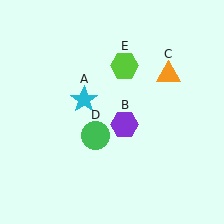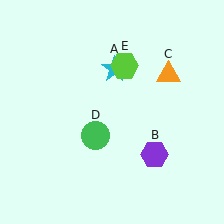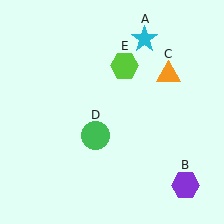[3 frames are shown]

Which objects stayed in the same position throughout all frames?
Orange triangle (object C) and green circle (object D) and lime hexagon (object E) remained stationary.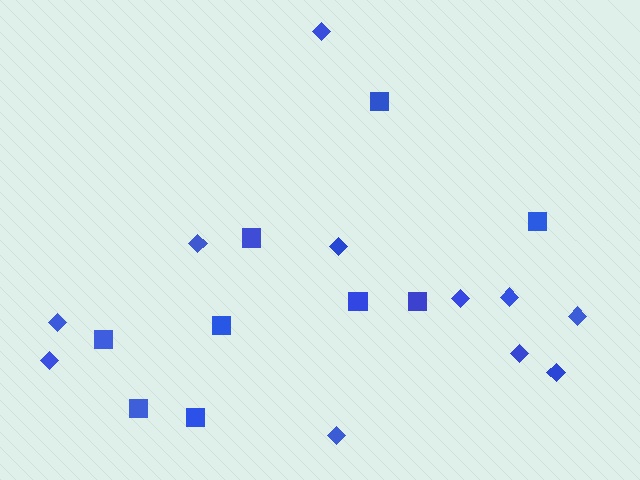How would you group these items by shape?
There are 2 groups: one group of squares (9) and one group of diamonds (11).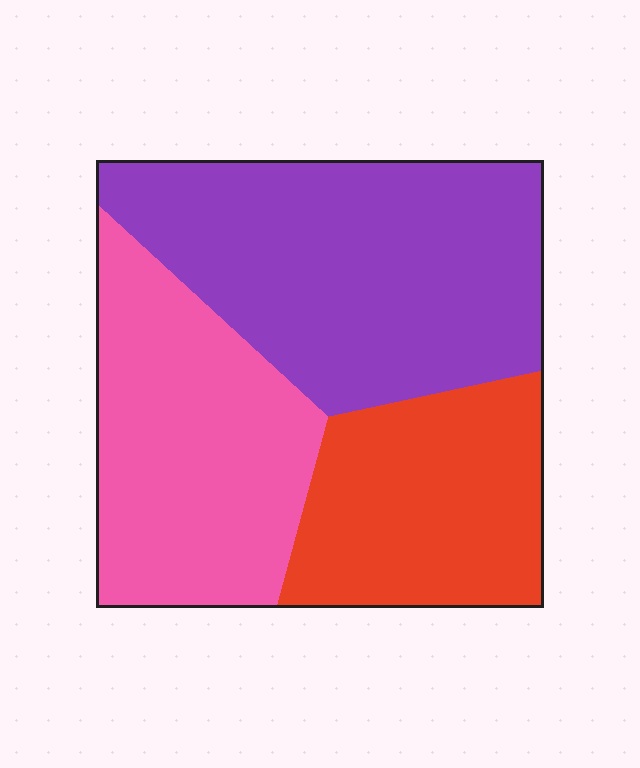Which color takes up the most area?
Purple, at roughly 40%.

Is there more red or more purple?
Purple.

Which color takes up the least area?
Red, at roughly 25%.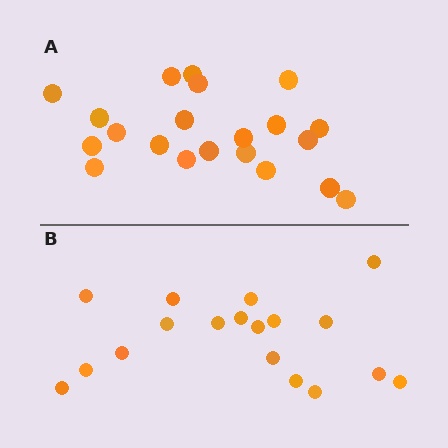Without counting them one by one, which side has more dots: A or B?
Region A (the top region) has more dots.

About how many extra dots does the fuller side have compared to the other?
Region A has just a few more — roughly 2 or 3 more dots than region B.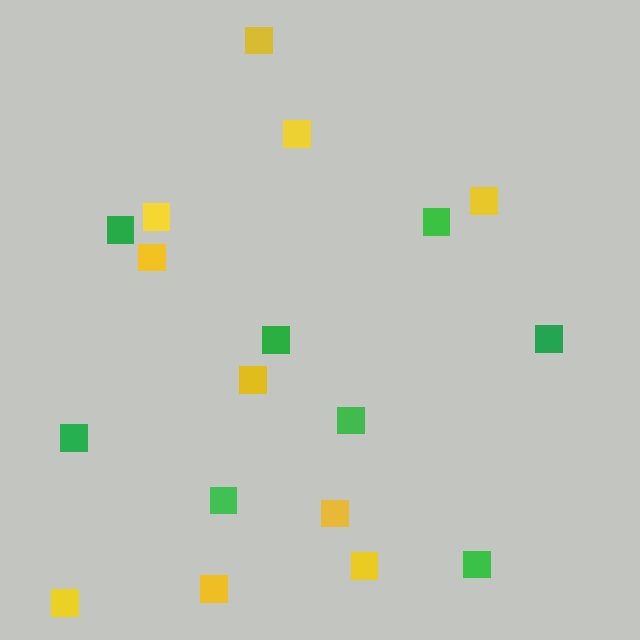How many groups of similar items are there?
There are 2 groups: one group of green squares (8) and one group of yellow squares (10).